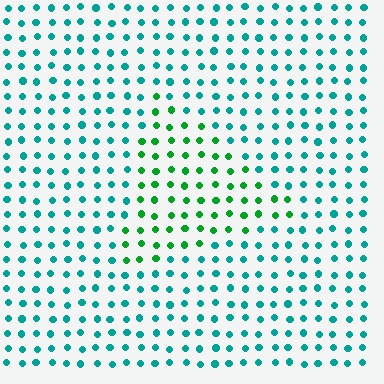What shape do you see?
I see a triangle.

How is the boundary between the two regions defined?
The boundary is defined purely by a slight shift in hue (about 43 degrees). Spacing, size, and orientation are identical on both sides.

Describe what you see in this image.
The image is filled with small teal elements in a uniform arrangement. A triangle-shaped region is visible where the elements are tinted to a slightly different hue, forming a subtle color boundary.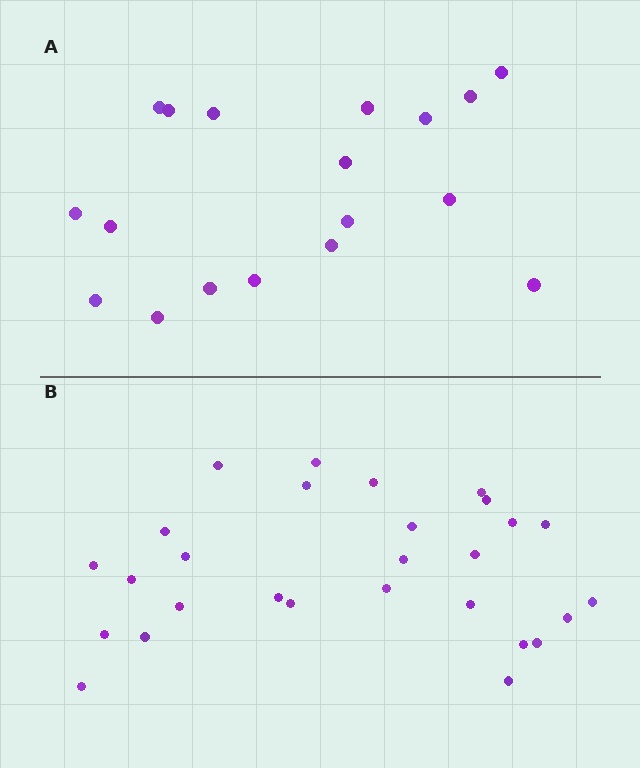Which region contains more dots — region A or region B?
Region B (the bottom region) has more dots.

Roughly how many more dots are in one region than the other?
Region B has roughly 10 or so more dots than region A.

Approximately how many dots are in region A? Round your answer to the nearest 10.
About 20 dots. (The exact count is 18, which rounds to 20.)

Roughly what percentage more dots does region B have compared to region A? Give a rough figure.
About 55% more.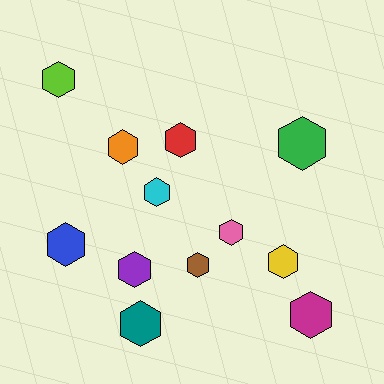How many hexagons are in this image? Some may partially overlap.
There are 12 hexagons.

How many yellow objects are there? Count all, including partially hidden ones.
There is 1 yellow object.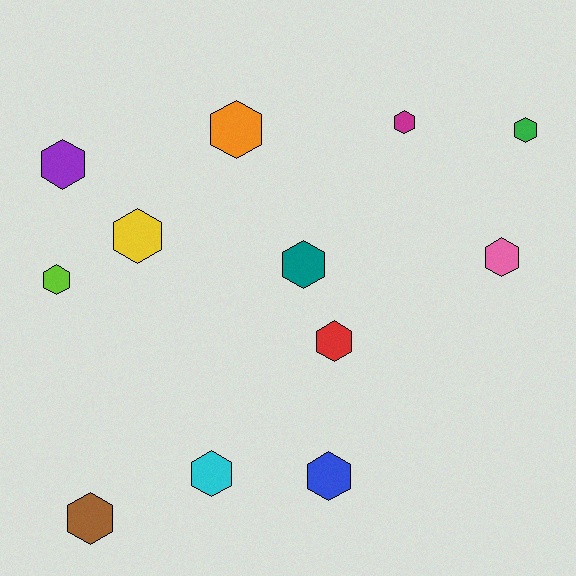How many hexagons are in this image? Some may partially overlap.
There are 12 hexagons.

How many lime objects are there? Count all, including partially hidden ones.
There is 1 lime object.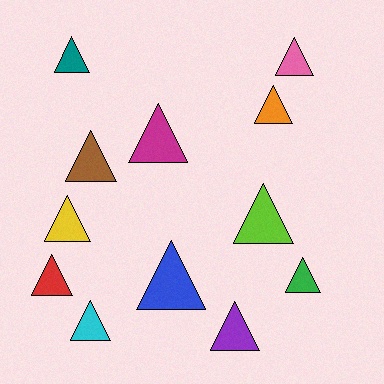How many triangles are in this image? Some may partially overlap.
There are 12 triangles.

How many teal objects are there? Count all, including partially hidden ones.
There is 1 teal object.